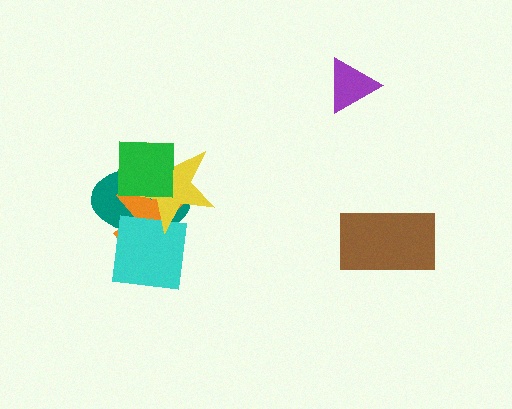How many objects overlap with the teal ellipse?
4 objects overlap with the teal ellipse.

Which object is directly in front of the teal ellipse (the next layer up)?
The orange cross is directly in front of the teal ellipse.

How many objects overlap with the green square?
3 objects overlap with the green square.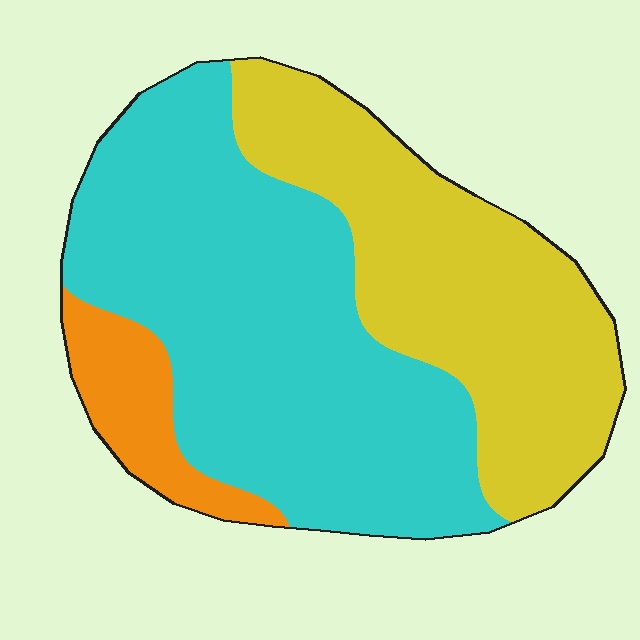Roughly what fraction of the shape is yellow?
Yellow covers roughly 35% of the shape.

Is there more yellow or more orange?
Yellow.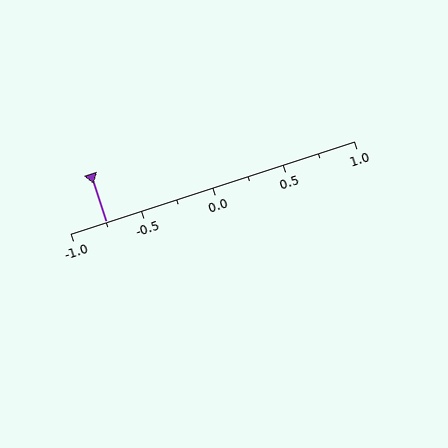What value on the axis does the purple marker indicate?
The marker indicates approximately -0.75.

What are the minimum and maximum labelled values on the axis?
The axis runs from -1.0 to 1.0.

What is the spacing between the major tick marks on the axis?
The major ticks are spaced 0.5 apart.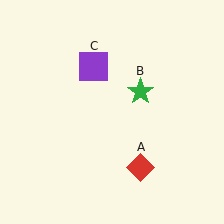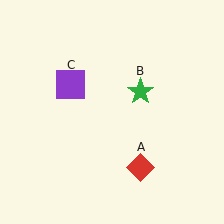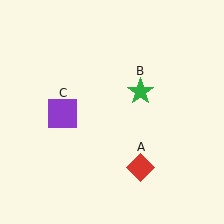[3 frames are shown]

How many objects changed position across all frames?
1 object changed position: purple square (object C).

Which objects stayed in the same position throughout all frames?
Red diamond (object A) and green star (object B) remained stationary.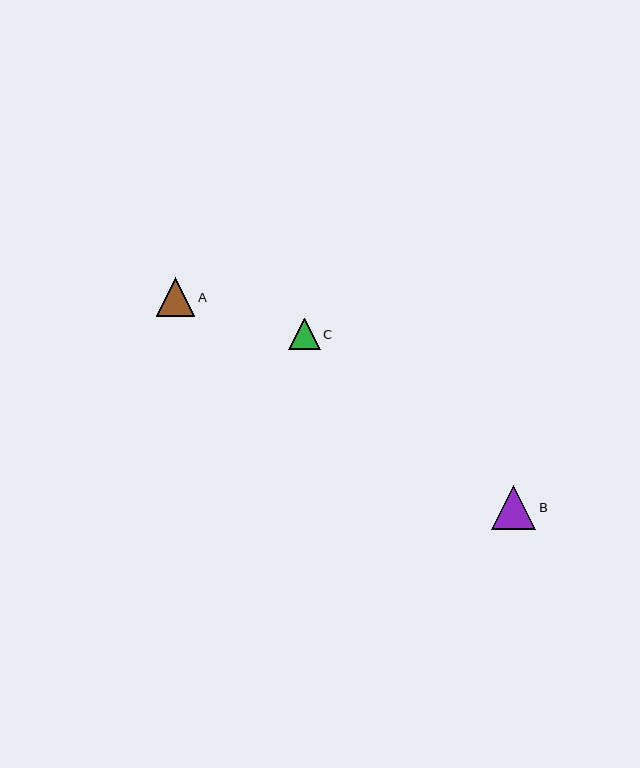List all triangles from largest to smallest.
From largest to smallest: B, A, C.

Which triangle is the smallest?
Triangle C is the smallest with a size of approximately 31 pixels.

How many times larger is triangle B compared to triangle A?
Triangle B is approximately 1.1 times the size of triangle A.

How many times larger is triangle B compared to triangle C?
Triangle B is approximately 1.4 times the size of triangle C.